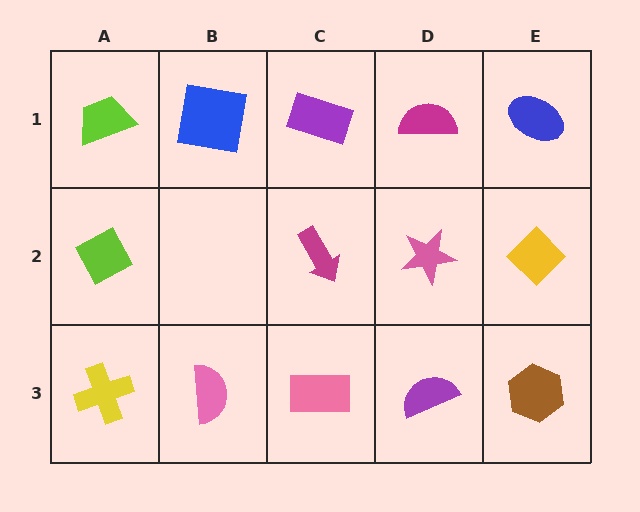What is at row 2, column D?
A pink star.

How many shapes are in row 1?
5 shapes.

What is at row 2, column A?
A lime diamond.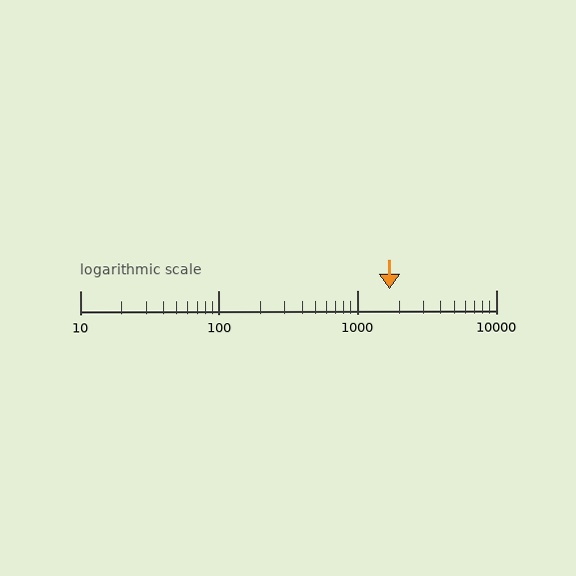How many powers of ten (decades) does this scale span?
The scale spans 3 decades, from 10 to 10000.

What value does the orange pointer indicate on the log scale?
The pointer indicates approximately 1700.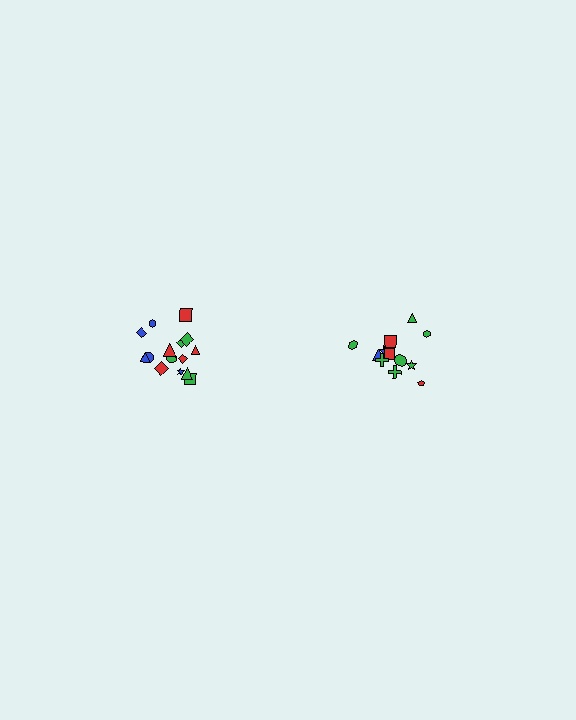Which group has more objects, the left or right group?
The left group.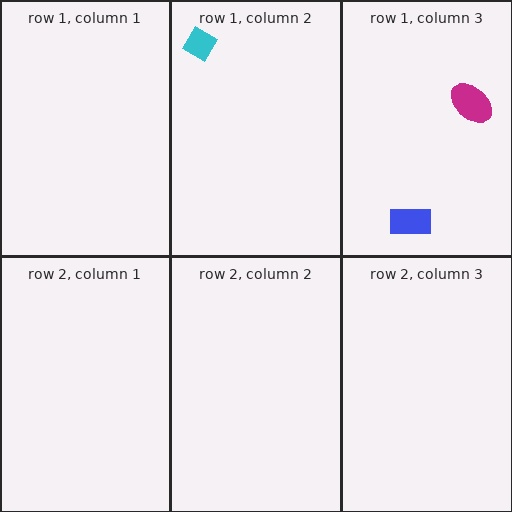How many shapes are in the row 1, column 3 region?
2.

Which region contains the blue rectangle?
The row 1, column 3 region.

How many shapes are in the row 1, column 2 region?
1.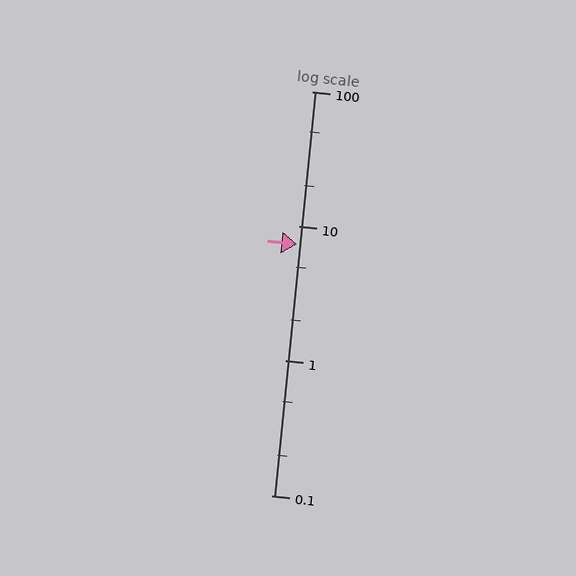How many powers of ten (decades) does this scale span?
The scale spans 3 decades, from 0.1 to 100.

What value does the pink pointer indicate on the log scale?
The pointer indicates approximately 7.3.